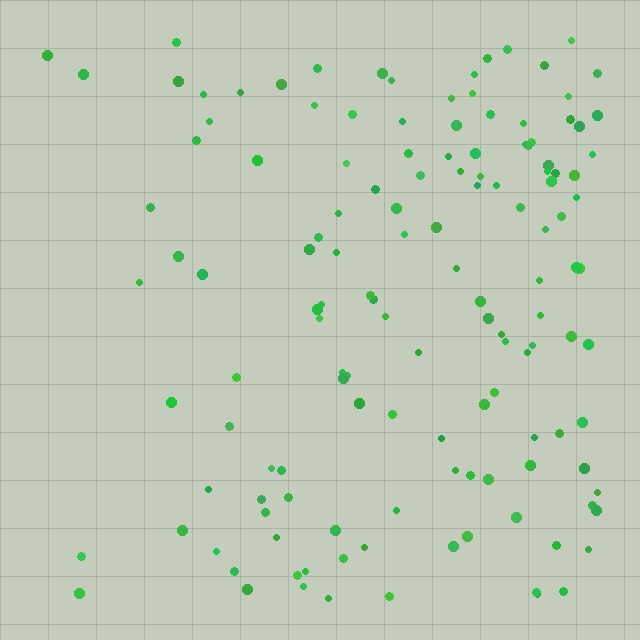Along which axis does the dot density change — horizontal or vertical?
Horizontal.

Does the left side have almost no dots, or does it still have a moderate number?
Still a moderate number, just noticeably fewer than the right.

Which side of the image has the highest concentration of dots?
The right.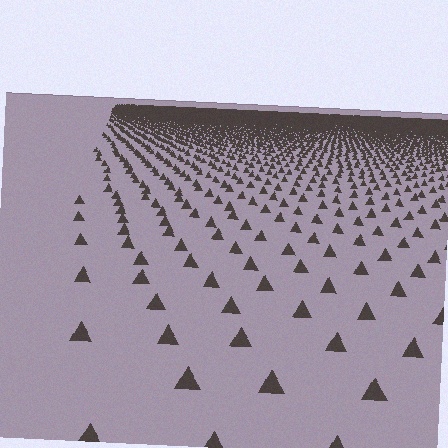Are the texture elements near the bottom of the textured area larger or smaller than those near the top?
Larger. Near the bottom, elements are closer to the viewer and appear at a bigger on-screen size.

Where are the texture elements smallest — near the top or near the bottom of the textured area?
Near the top.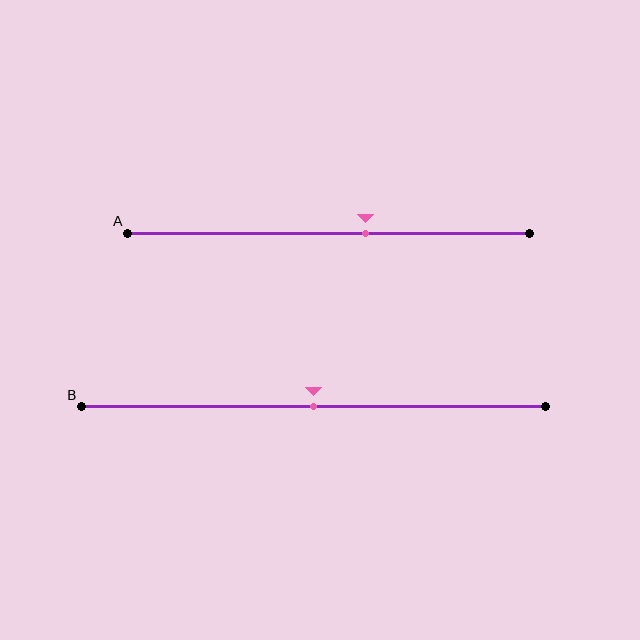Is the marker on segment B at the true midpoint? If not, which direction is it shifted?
Yes, the marker on segment B is at the true midpoint.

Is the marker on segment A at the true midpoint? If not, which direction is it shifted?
No, the marker on segment A is shifted to the right by about 9% of the segment length.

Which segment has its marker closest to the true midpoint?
Segment B has its marker closest to the true midpoint.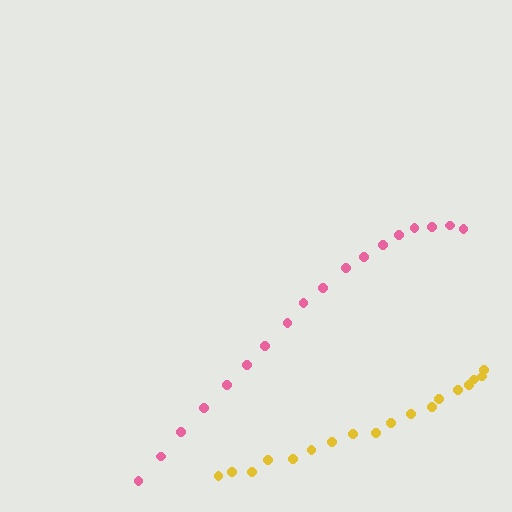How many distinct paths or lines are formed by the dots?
There are 2 distinct paths.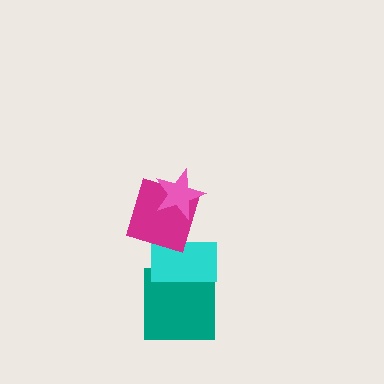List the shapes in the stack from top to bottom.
From top to bottom: the pink star, the magenta square, the cyan rectangle, the teal square.